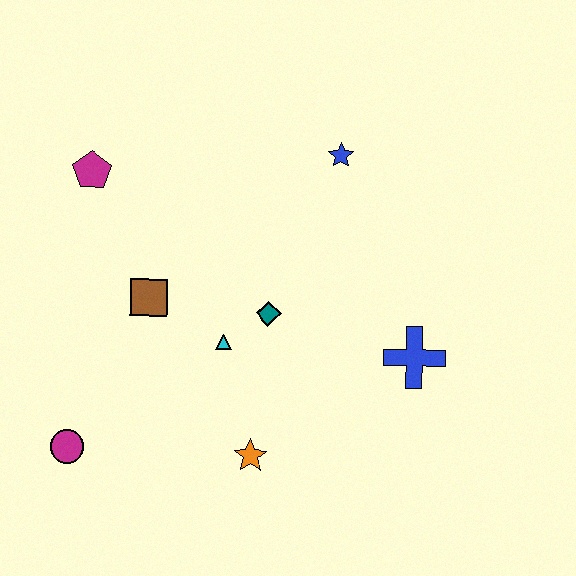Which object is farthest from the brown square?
The blue cross is farthest from the brown square.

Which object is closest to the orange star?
The cyan triangle is closest to the orange star.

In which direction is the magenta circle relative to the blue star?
The magenta circle is below the blue star.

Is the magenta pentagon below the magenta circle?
No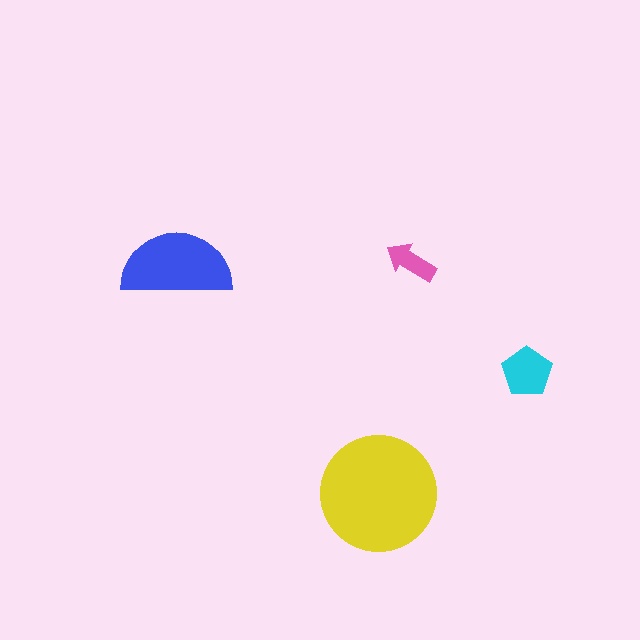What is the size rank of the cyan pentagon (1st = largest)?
3rd.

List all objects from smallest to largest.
The pink arrow, the cyan pentagon, the blue semicircle, the yellow circle.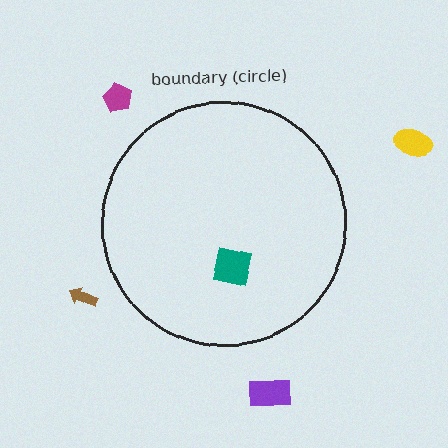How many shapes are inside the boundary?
1 inside, 4 outside.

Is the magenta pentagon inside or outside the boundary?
Outside.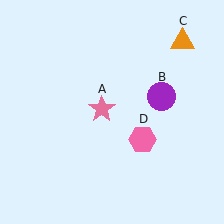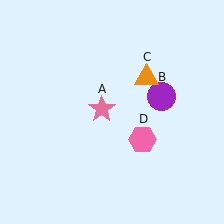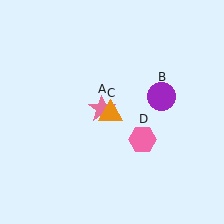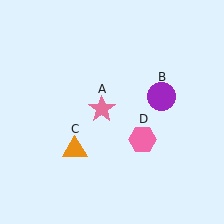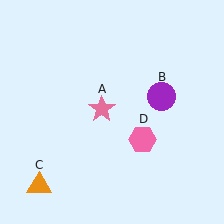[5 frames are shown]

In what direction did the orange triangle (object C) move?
The orange triangle (object C) moved down and to the left.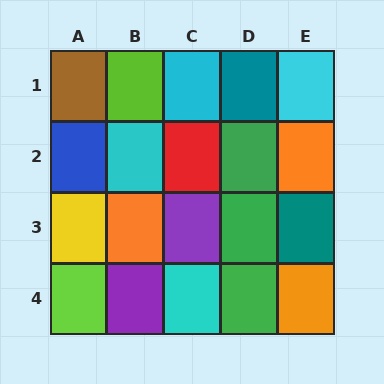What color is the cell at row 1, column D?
Teal.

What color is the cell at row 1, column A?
Brown.